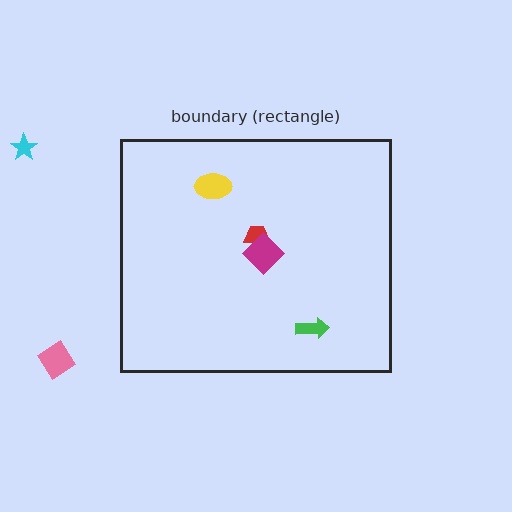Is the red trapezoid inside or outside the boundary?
Inside.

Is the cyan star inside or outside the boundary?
Outside.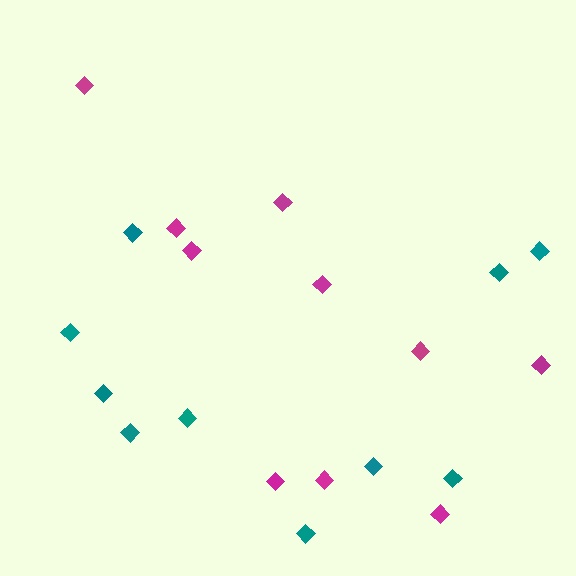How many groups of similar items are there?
There are 2 groups: one group of teal diamonds (10) and one group of magenta diamonds (10).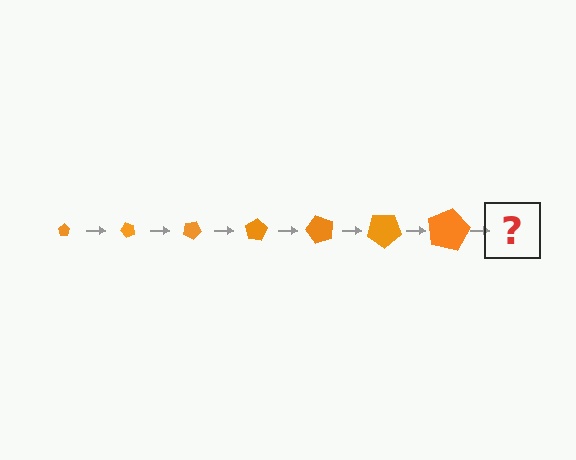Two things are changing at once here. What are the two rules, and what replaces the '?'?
The two rules are that the pentagon grows larger each step and it rotates 50 degrees each step. The '?' should be a pentagon, larger than the previous one and rotated 350 degrees from the start.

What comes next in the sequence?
The next element should be a pentagon, larger than the previous one and rotated 350 degrees from the start.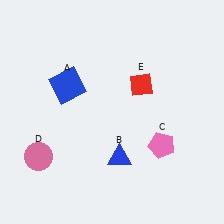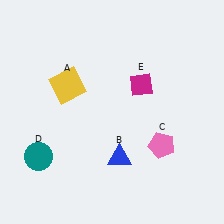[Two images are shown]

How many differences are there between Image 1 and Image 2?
There are 3 differences between the two images.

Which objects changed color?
A changed from blue to yellow. D changed from pink to teal. E changed from red to magenta.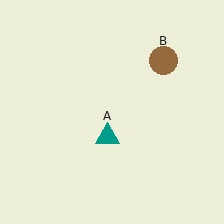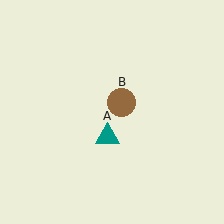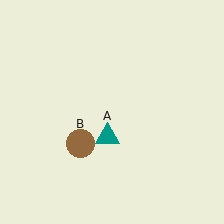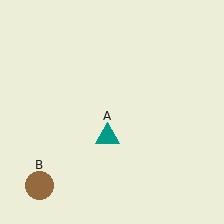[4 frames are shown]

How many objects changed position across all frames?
1 object changed position: brown circle (object B).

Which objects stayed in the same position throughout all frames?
Teal triangle (object A) remained stationary.